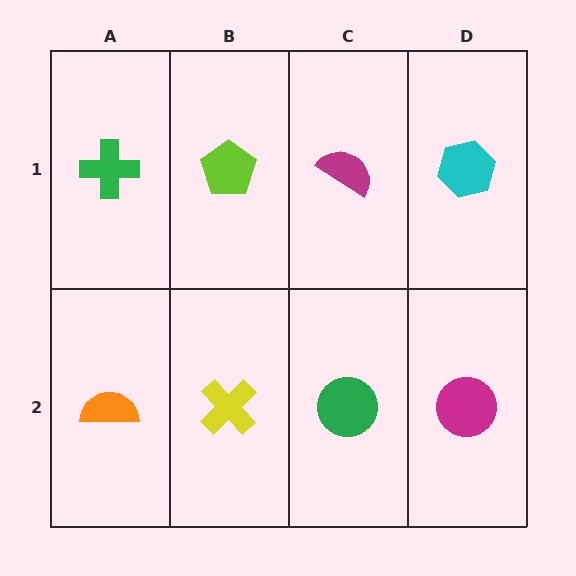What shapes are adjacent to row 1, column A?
An orange semicircle (row 2, column A), a lime pentagon (row 1, column B).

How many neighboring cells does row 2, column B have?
3.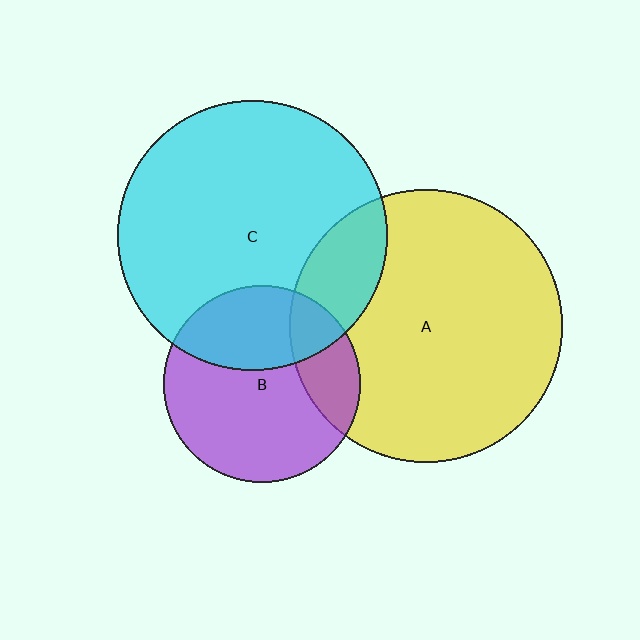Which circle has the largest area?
Circle A (yellow).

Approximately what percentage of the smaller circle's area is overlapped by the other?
Approximately 35%.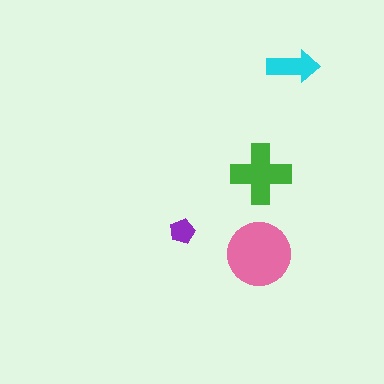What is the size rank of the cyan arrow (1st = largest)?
3rd.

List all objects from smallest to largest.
The purple pentagon, the cyan arrow, the green cross, the pink circle.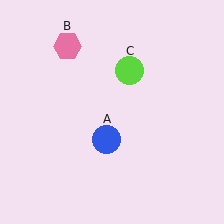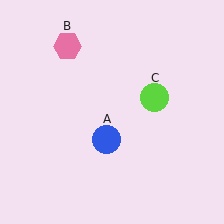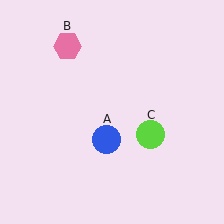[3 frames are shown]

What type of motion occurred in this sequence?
The lime circle (object C) rotated clockwise around the center of the scene.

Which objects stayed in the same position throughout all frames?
Blue circle (object A) and pink hexagon (object B) remained stationary.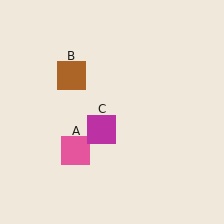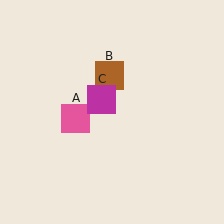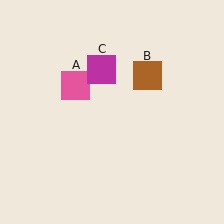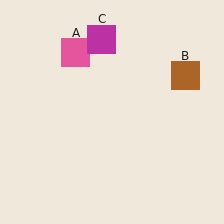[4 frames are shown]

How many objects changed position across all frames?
3 objects changed position: pink square (object A), brown square (object B), magenta square (object C).